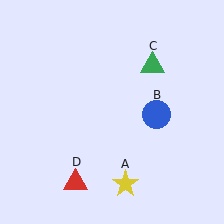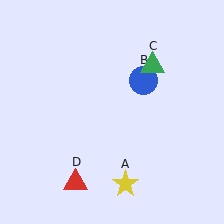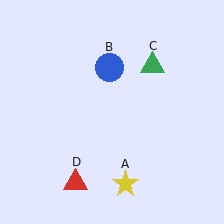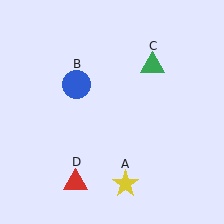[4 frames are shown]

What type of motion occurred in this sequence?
The blue circle (object B) rotated counterclockwise around the center of the scene.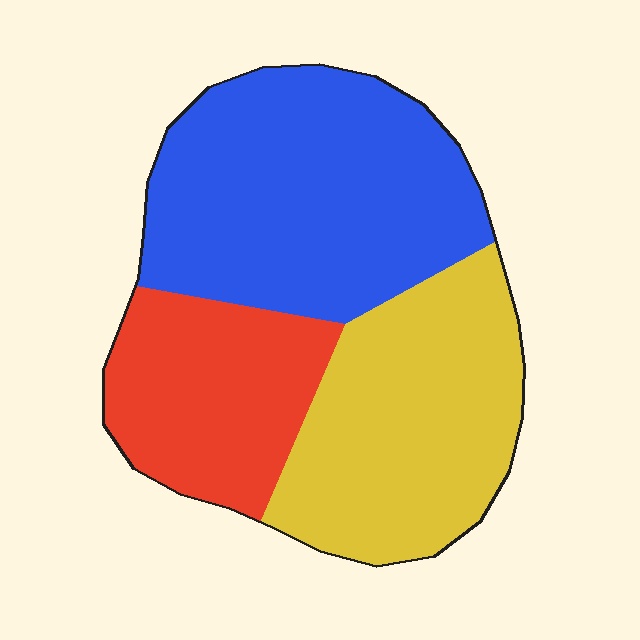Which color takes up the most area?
Blue, at roughly 40%.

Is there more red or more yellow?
Yellow.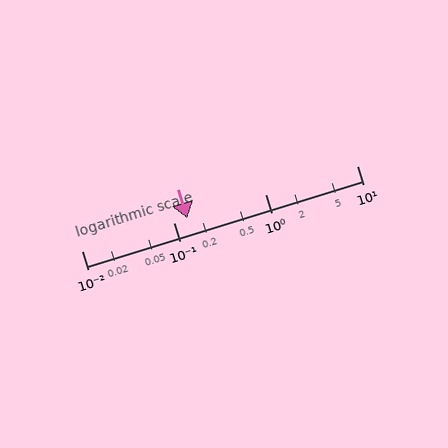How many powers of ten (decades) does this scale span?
The scale spans 3 decades, from 0.01 to 10.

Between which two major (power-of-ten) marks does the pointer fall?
The pointer is between 0.1 and 1.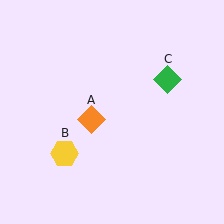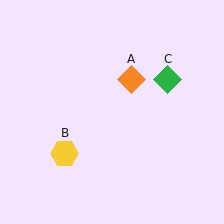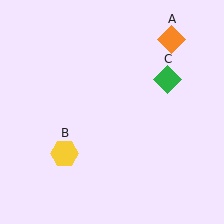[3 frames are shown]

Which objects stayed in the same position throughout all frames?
Yellow hexagon (object B) and green diamond (object C) remained stationary.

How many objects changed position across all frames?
1 object changed position: orange diamond (object A).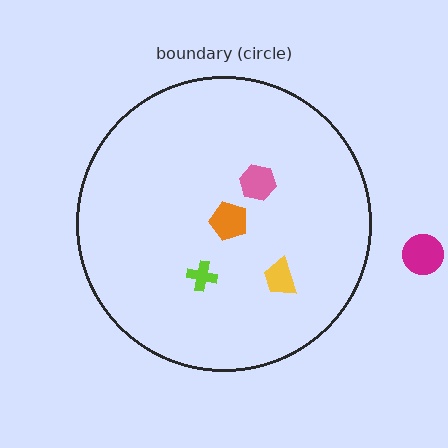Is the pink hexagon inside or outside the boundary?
Inside.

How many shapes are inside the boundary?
4 inside, 1 outside.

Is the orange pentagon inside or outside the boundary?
Inside.